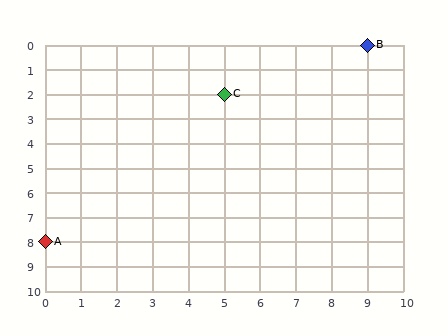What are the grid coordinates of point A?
Point A is at grid coordinates (0, 8).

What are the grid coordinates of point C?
Point C is at grid coordinates (5, 2).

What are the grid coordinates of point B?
Point B is at grid coordinates (9, 0).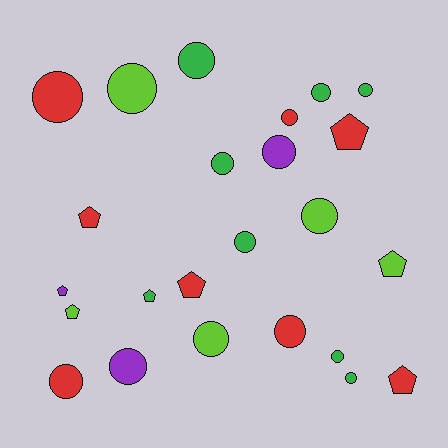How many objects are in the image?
There are 24 objects.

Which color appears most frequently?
Red, with 8 objects.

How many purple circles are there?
There are 2 purple circles.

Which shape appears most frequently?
Circle, with 16 objects.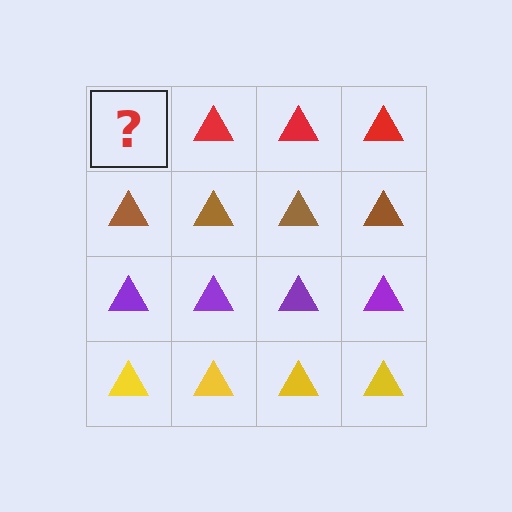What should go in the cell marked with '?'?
The missing cell should contain a red triangle.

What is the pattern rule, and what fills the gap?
The rule is that each row has a consistent color. The gap should be filled with a red triangle.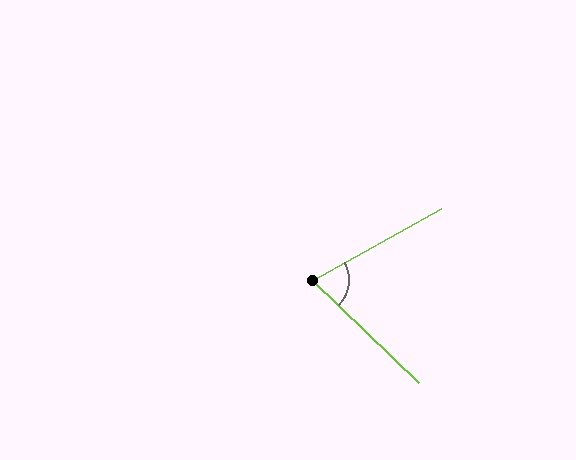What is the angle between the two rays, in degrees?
Approximately 73 degrees.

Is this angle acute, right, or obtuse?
It is acute.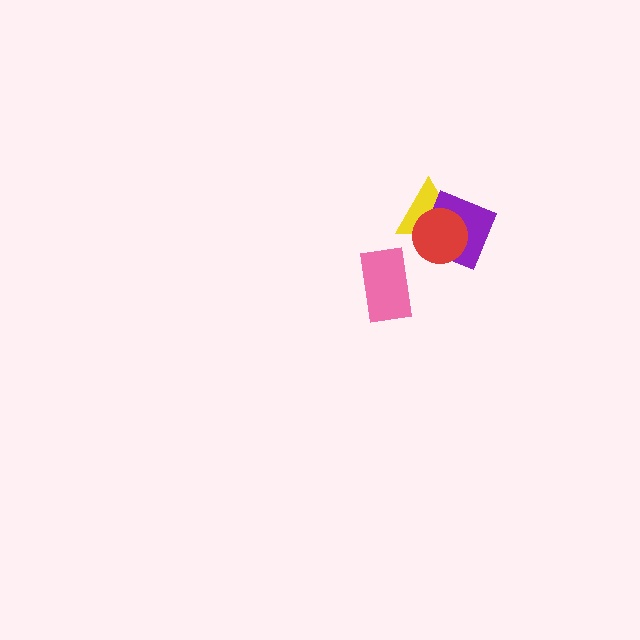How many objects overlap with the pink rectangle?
0 objects overlap with the pink rectangle.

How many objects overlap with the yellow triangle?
2 objects overlap with the yellow triangle.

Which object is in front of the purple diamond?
The red circle is in front of the purple diamond.